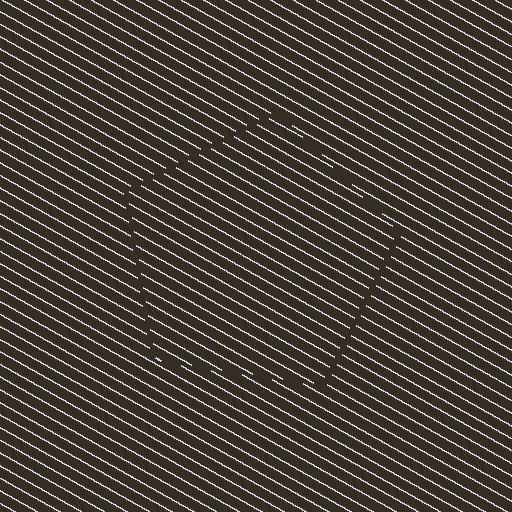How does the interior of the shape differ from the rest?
The interior of the shape contains the same grating, shifted by half a period — the contour is defined by the phase discontinuity where line-ends from the inner and outer gratings abut.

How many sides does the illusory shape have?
5 sides — the line-ends trace a pentagon.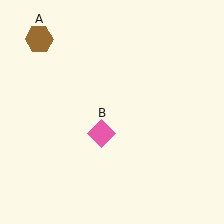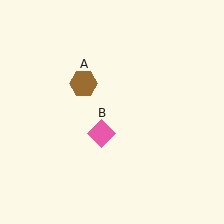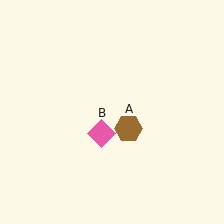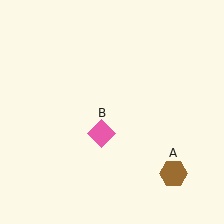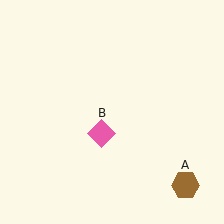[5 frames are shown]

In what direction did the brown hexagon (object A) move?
The brown hexagon (object A) moved down and to the right.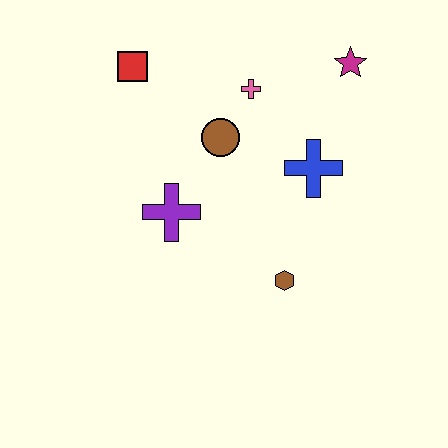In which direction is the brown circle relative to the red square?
The brown circle is to the right of the red square.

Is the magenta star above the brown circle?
Yes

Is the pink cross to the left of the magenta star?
Yes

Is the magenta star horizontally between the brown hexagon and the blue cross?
No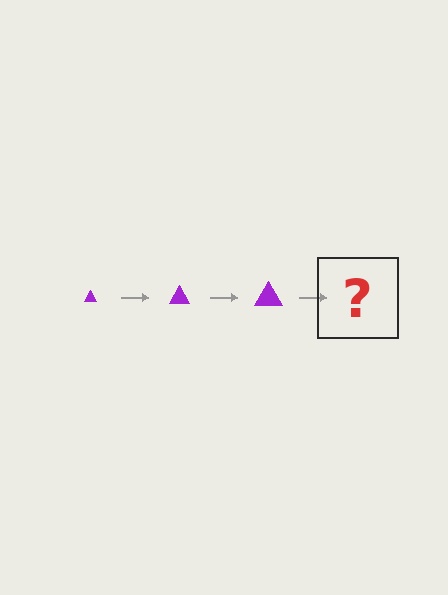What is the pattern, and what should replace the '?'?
The pattern is that the triangle gets progressively larger each step. The '?' should be a purple triangle, larger than the previous one.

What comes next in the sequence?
The next element should be a purple triangle, larger than the previous one.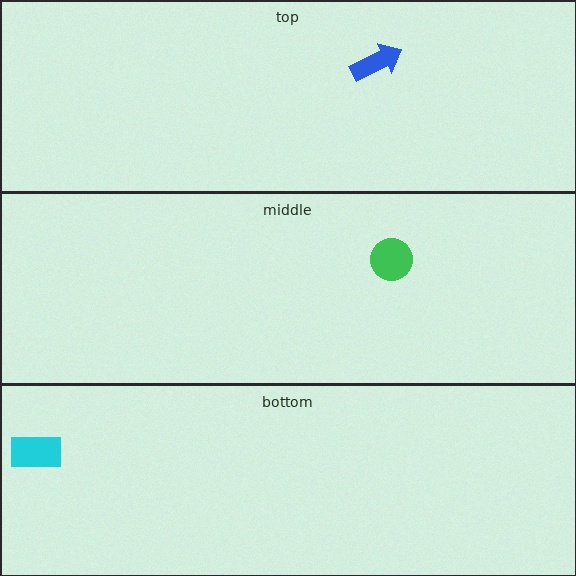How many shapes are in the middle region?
1.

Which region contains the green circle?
The middle region.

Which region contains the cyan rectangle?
The bottom region.